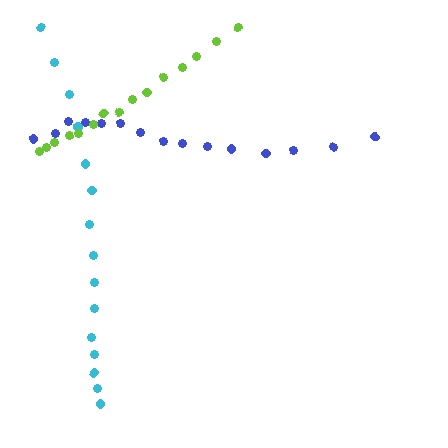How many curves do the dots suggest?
There are 3 distinct paths.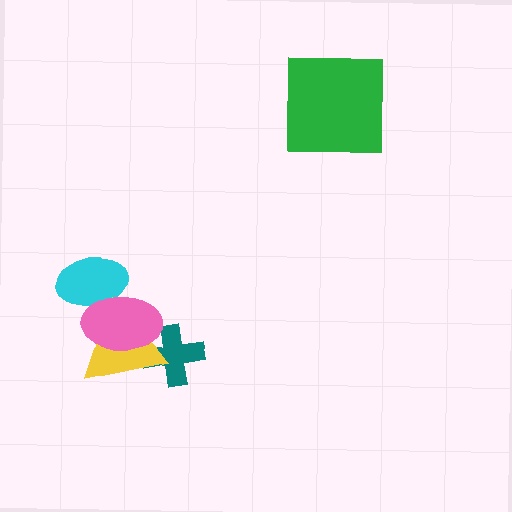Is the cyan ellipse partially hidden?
Yes, it is partially covered by another shape.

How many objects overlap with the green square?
0 objects overlap with the green square.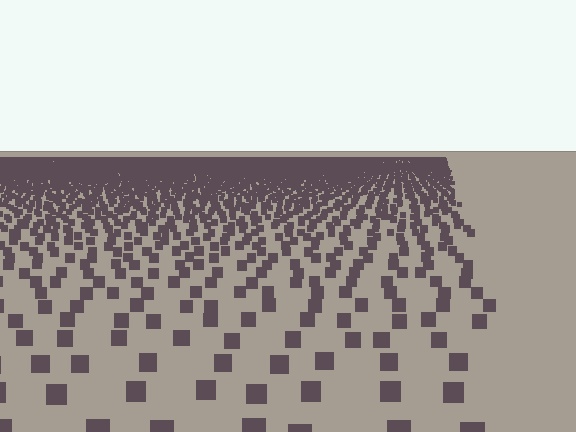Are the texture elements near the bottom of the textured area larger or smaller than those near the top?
Larger. Near the bottom, elements are closer to the viewer and appear at a bigger on-screen size.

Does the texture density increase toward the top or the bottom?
Density increases toward the top.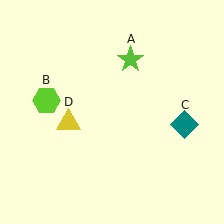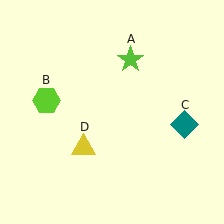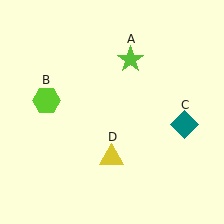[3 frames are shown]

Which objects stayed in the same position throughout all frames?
Lime star (object A) and lime hexagon (object B) and teal diamond (object C) remained stationary.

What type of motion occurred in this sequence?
The yellow triangle (object D) rotated counterclockwise around the center of the scene.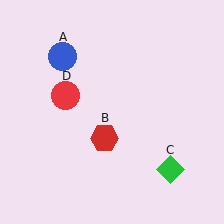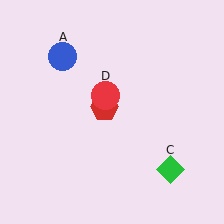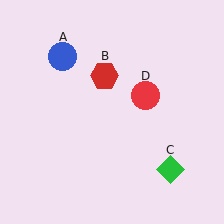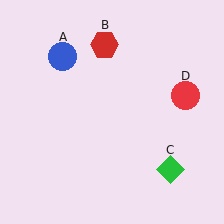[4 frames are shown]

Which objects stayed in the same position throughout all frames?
Blue circle (object A) and green diamond (object C) remained stationary.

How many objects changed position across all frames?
2 objects changed position: red hexagon (object B), red circle (object D).